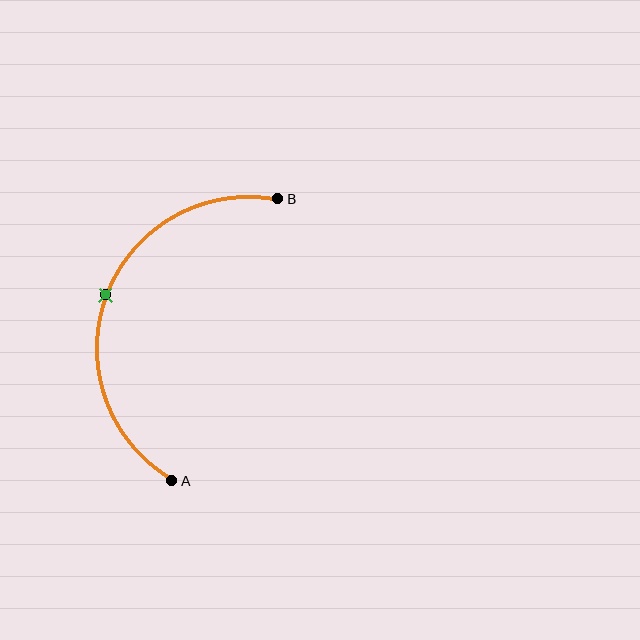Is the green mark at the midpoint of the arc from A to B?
Yes. The green mark lies on the arc at equal arc-length from both A and B — it is the arc midpoint.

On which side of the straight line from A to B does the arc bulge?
The arc bulges to the left of the straight line connecting A and B.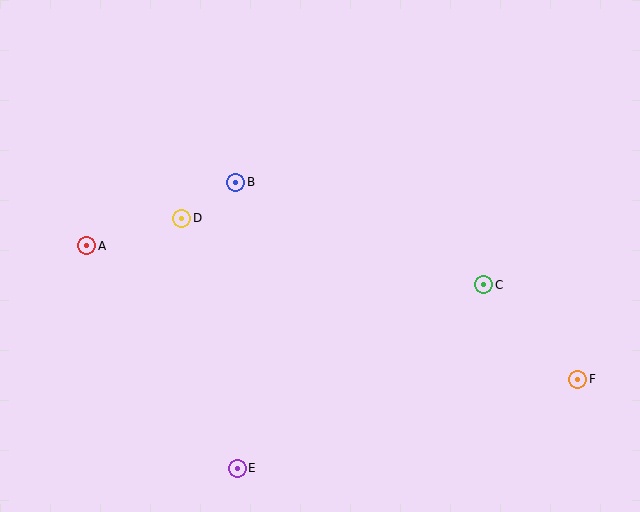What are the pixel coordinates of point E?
Point E is at (237, 468).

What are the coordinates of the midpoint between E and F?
The midpoint between E and F is at (408, 424).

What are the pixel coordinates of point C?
Point C is at (484, 285).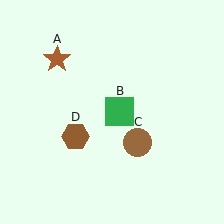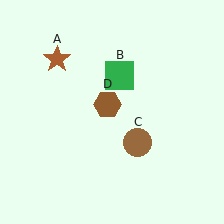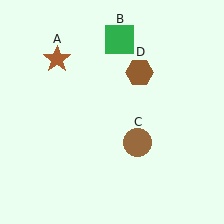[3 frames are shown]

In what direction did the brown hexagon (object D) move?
The brown hexagon (object D) moved up and to the right.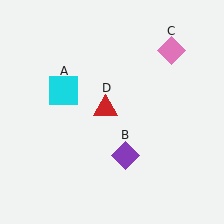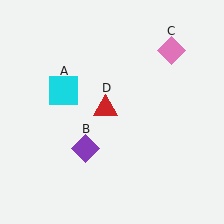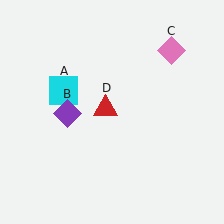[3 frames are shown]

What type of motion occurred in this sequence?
The purple diamond (object B) rotated clockwise around the center of the scene.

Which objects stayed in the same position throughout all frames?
Cyan square (object A) and pink diamond (object C) and red triangle (object D) remained stationary.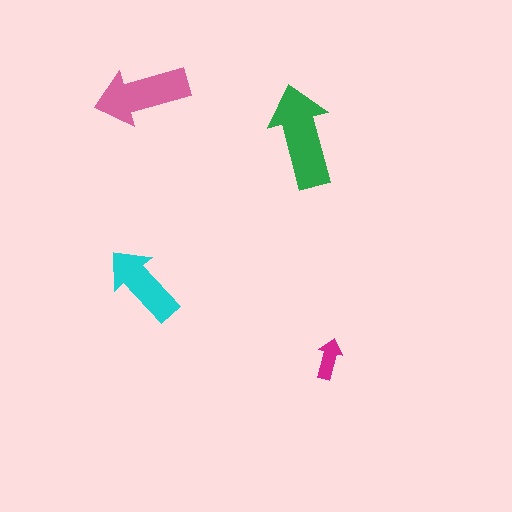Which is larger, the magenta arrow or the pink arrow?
The pink one.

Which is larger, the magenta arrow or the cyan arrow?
The cyan one.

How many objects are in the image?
There are 4 objects in the image.